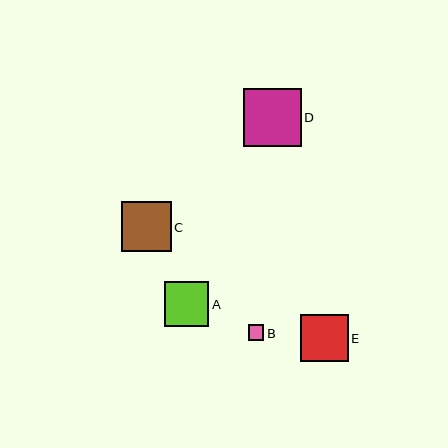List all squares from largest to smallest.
From largest to smallest: D, C, E, A, B.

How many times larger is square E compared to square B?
Square E is approximately 3.1 times the size of square B.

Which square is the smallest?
Square B is the smallest with a size of approximately 15 pixels.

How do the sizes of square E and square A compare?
Square E and square A are approximately the same size.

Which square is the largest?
Square D is the largest with a size of approximately 58 pixels.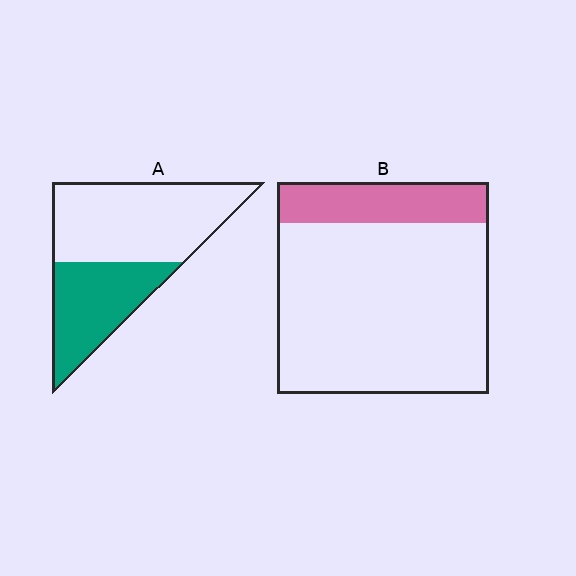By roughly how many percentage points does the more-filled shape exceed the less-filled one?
By roughly 20 percentage points (A over B).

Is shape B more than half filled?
No.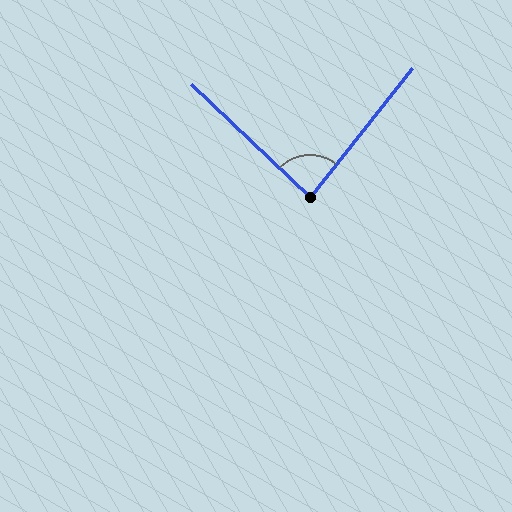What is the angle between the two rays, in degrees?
Approximately 85 degrees.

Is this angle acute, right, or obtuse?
It is approximately a right angle.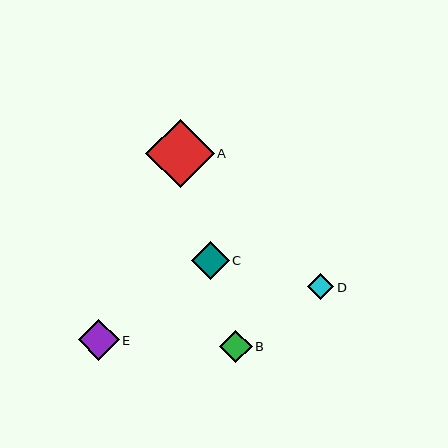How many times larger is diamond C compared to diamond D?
Diamond C is approximately 1.5 times the size of diamond D.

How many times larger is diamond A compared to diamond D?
Diamond A is approximately 2.6 times the size of diamond D.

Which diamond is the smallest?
Diamond D is the smallest with a size of approximately 26 pixels.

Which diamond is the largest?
Diamond A is the largest with a size of approximately 68 pixels.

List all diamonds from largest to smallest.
From largest to smallest: A, E, C, B, D.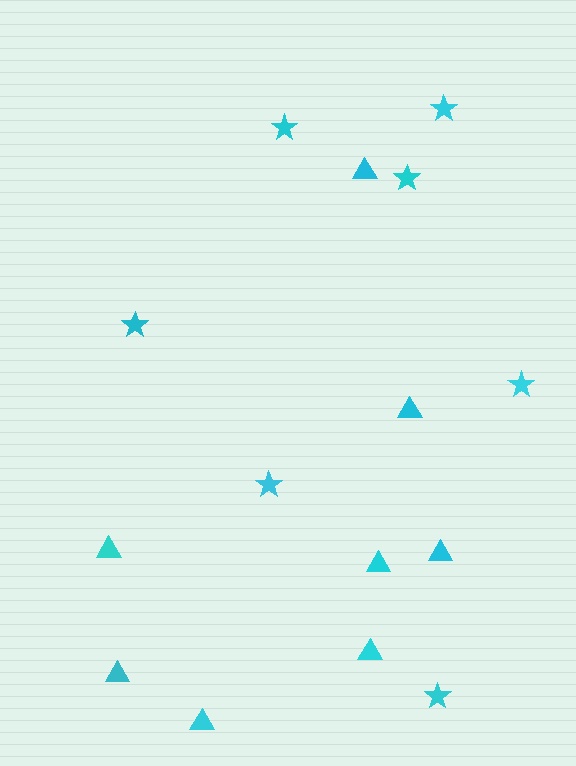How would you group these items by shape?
There are 2 groups: one group of triangles (8) and one group of stars (7).